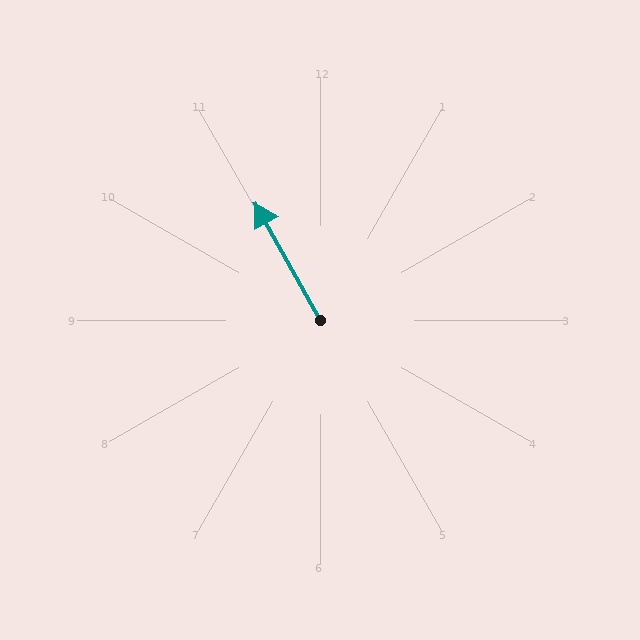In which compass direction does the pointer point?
Northwest.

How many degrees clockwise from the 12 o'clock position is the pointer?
Approximately 331 degrees.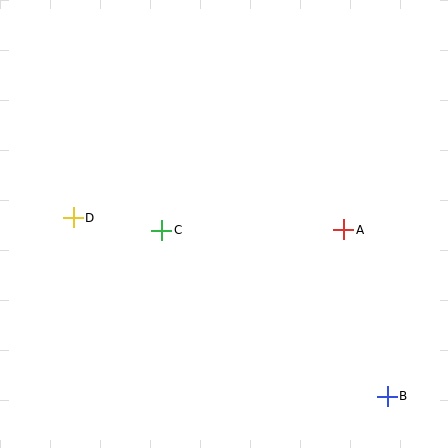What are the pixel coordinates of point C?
Point C is at (162, 230).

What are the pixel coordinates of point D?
Point D is at (73, 218).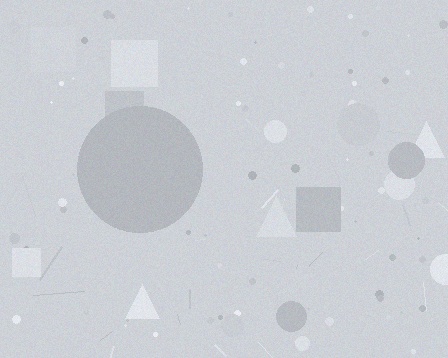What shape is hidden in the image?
A circle is hidden in the image.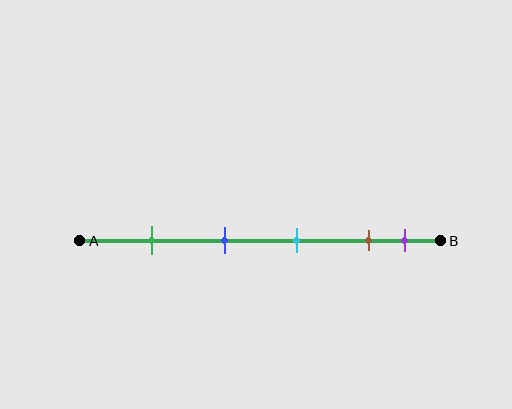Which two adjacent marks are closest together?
The brown and purple marks are the closest adjacent pair.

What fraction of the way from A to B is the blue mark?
The blue mark is approximately 40% (0.4) of the way from A to B.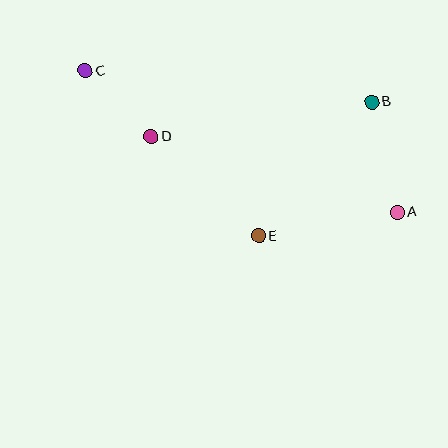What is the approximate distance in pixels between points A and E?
The distance between A and E is approximately 140 pixels.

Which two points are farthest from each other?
Points A and C are farthest from each other.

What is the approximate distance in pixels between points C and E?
The distance between C and E is approximately 240 pixels.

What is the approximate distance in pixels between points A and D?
The distance between A and D is approximately 257 pixels.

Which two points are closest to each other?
Points C and D are closest to each other.